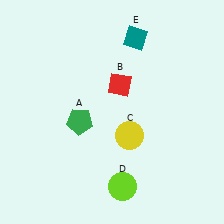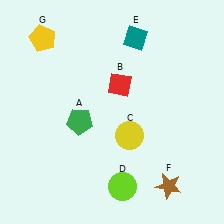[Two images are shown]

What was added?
A brown star (F), a yellow pentagon (G) were added in Image 2.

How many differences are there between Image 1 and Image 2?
There are 2 differences between the two images.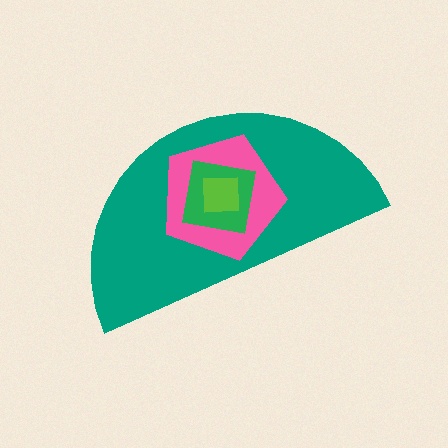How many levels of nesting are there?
4.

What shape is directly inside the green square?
The lime square.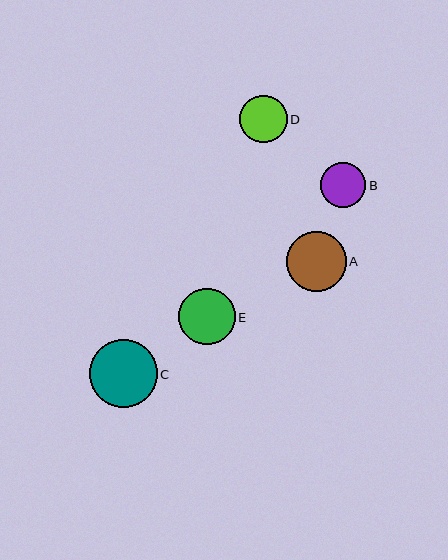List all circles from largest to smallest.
From largest to smallest: C, A, E, D, B.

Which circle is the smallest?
Circle B is the smallest with a size of approximately 45 pixels.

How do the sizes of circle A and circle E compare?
Circle A and circle E are approximately the same size.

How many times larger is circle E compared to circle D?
Circle E is approximately 1.2 times the size of circle D.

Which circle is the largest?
Circle C is the largest with a size of approximately 68 pixels.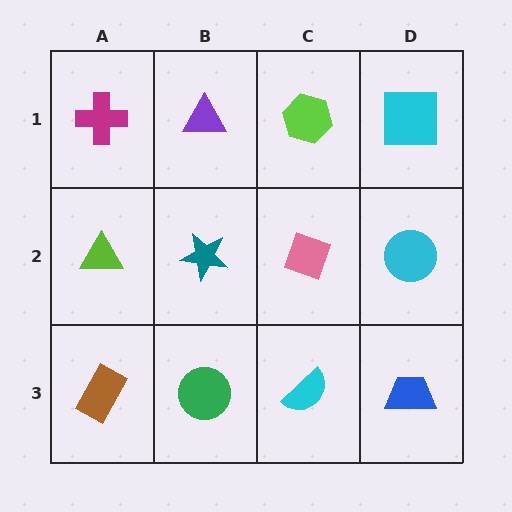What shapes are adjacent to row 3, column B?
A teal star (row 2, column B), a brown rectangle (row 3, column A), a cyan semicircle (row 3, column C).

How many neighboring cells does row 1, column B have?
3.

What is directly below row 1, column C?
A pink diamond.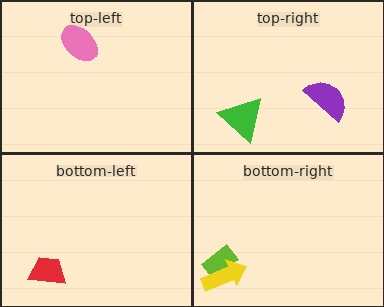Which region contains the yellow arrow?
The bottom-right region.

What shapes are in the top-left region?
The pink ellipse.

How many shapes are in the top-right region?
2.